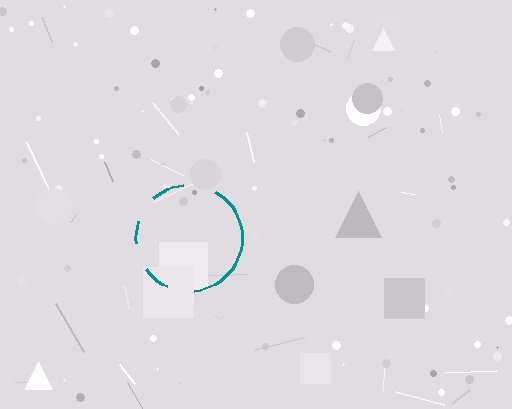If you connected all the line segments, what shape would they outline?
They would outline a circle.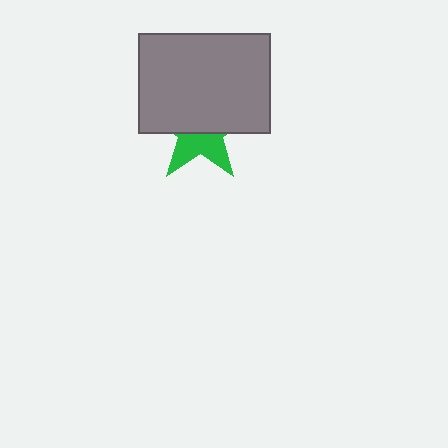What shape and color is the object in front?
The object in front is a gray rectangle.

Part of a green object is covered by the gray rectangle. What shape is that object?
It is a star.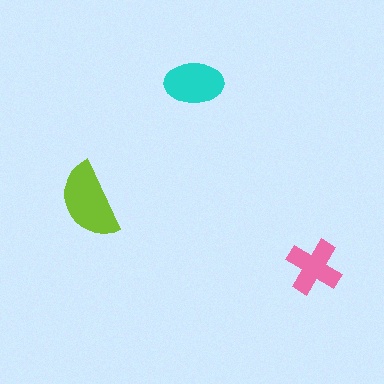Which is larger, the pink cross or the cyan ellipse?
The cyan ellipse.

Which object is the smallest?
The pink cross.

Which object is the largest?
The lime semicircle.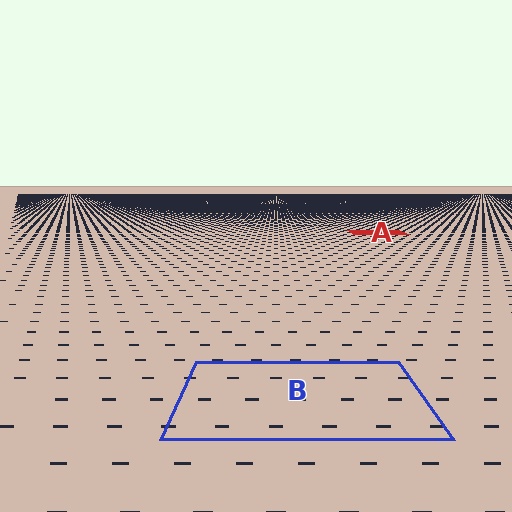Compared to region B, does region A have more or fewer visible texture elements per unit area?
Region A has more texture elements per unit area — they are packed more densely because it is farther away.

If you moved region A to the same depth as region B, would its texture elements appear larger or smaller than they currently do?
They would appear larger. At a closer depth, the same texture elements are projected at a bigger on-screen size.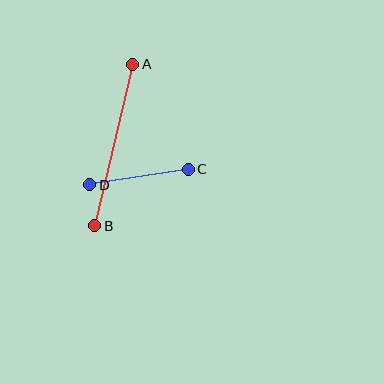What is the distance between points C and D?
The distance is approximately 99 pixels.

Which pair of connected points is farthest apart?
Points A and B are farthest apart.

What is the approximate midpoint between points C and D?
The midpoint is at approximately (139, 177) pixels.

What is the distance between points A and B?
The distance is approximately 166 pixels.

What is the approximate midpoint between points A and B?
The midpoint is at approximately (114, 145) pixels.